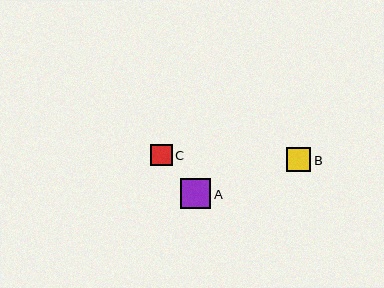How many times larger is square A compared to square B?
Square A is approximately 1.2 times the size of square B.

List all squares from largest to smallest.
From largest to smallest: A, B, C.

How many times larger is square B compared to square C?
Square B is approximately 1.1 times the size of square C.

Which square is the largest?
Square A is the largest with a size of approximately 30 pixels.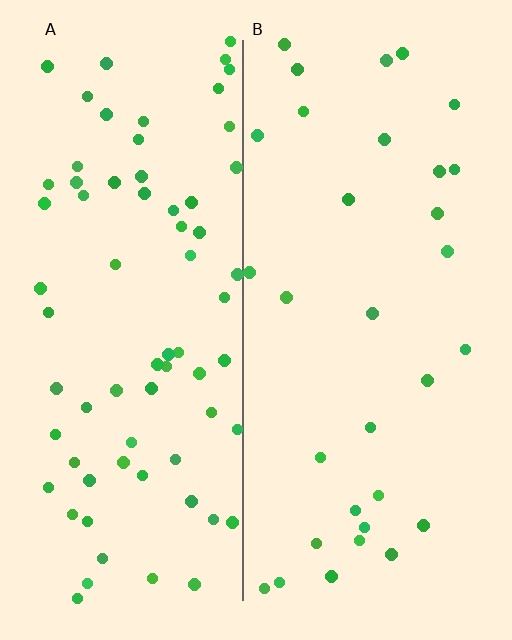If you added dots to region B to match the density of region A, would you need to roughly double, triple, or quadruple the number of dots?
Approximately double.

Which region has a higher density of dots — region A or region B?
A (the left).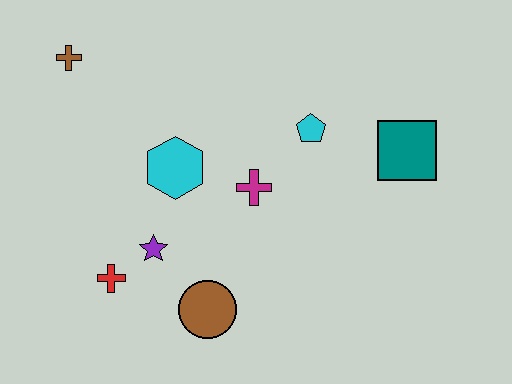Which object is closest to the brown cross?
The cyan hexagon is closest to the brown cross.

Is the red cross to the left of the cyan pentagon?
Yes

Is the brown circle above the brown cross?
No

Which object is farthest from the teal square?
The brown cross is farthest from the teal square.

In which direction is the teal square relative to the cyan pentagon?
The teal square is to the right of the cyan pentagon.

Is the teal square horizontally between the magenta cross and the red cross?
No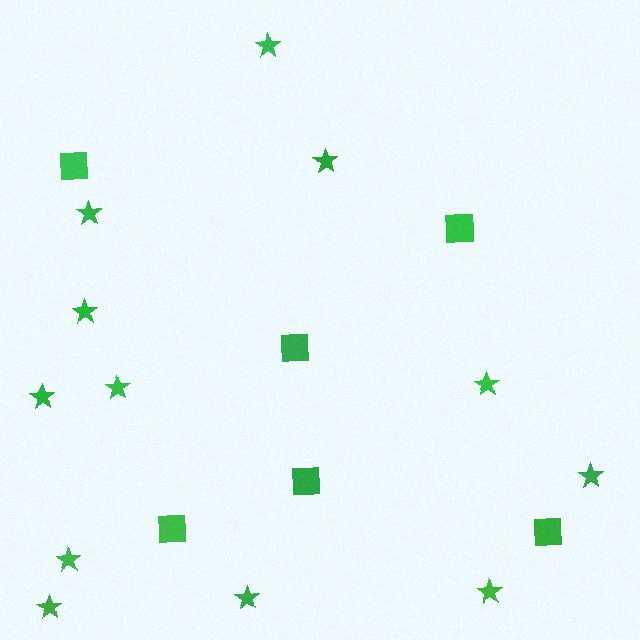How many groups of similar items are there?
There are 2 groups: one group of squares (6) and one group of stars (12).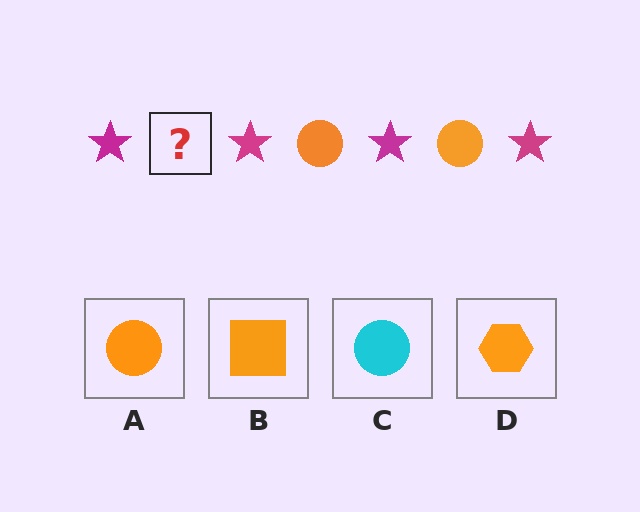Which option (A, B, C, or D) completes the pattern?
A.